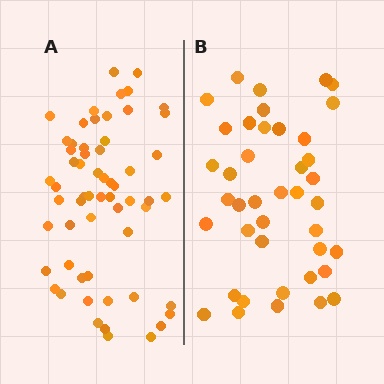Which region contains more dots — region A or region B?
Region A (the left region) has more dots.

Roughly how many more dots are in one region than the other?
Region A has approximately 20 more dots than region B.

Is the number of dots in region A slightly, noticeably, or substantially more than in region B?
Region A has substantially more. The ratio is roughly 1.5 to 1.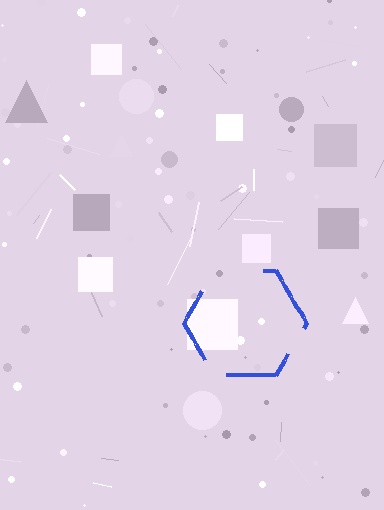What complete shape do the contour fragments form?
The contour fragments form a hexagon.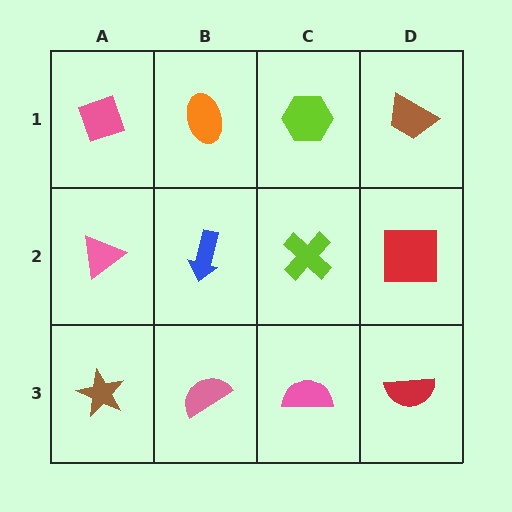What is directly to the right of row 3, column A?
A pink semicircle.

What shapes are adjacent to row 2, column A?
A pink diamond (row 1, column A), a brown star (row 3, column A), a blue arrow (row 2, column B).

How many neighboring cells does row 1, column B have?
3.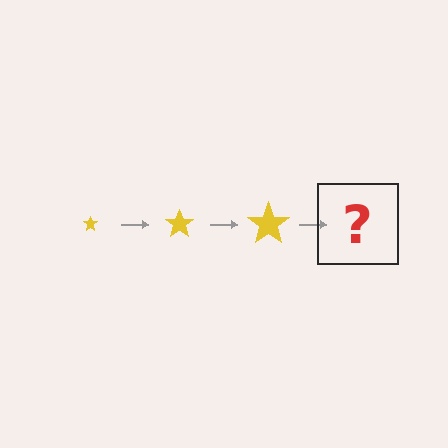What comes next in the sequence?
The next element should be a yellow star, larger than the previous one.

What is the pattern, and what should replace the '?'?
The pattern is that the star gets progressively larger each step. The '?' should be a yellow star, larger than the previous one.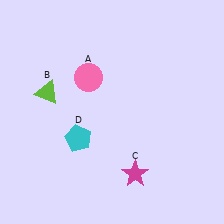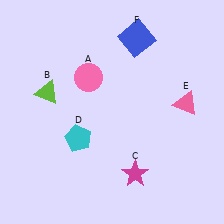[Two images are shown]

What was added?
A pink triangle (E), a blue square (F) were added in Image 2.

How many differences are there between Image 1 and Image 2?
There are 2 differences between the two images.